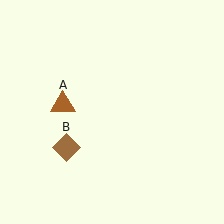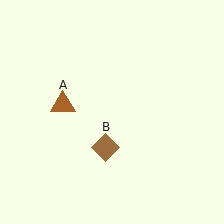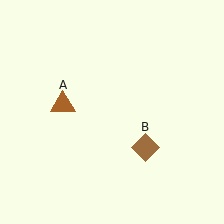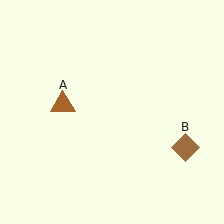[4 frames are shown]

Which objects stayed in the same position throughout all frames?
Brown triangle (object A) remained stationary.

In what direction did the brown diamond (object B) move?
The brown diamond (object B) moved right.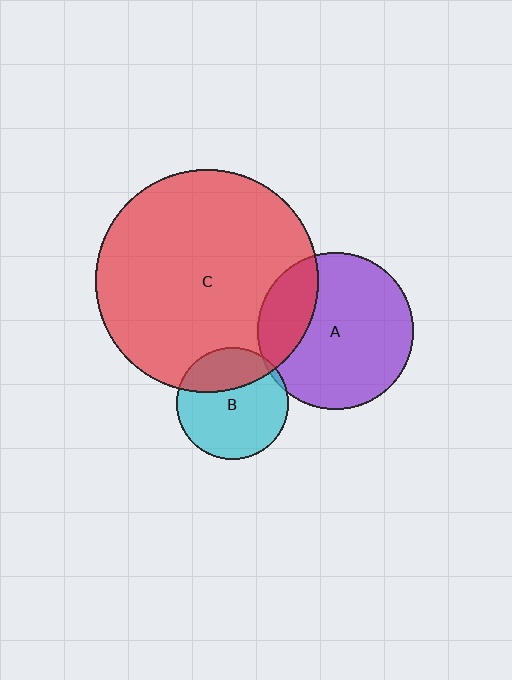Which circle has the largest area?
Circle C (red).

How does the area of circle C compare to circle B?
Approximately 4.0 times.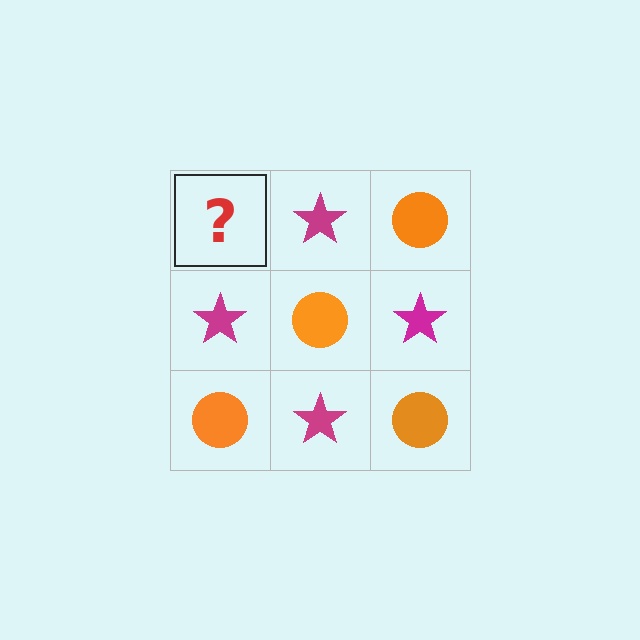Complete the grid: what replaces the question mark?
The question mark should be replaced with an orange circle.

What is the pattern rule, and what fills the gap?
The rule is that it alternates orange circle and magenta star in a checkerboard pattern. The gap should be filled with an orange circle.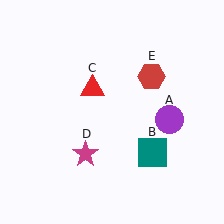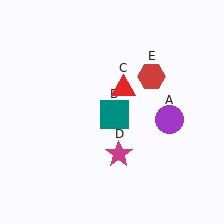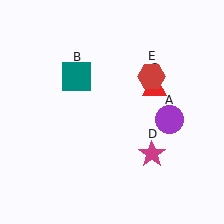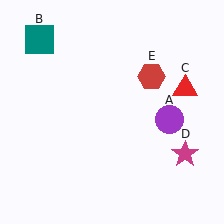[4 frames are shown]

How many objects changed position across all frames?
3 objects changed position: teal square (object B), red triangle (object C), magenta star (object D).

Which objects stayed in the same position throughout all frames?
Purple circle (object A) and red hexagon (object E) remained stationary.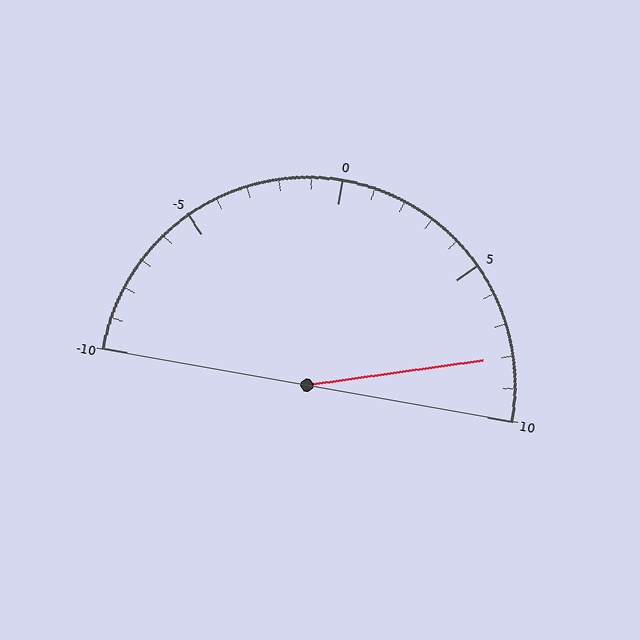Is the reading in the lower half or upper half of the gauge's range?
The reading is in the upper half of the range (-10 to 10).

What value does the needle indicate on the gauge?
The needle indicates approximately 8.